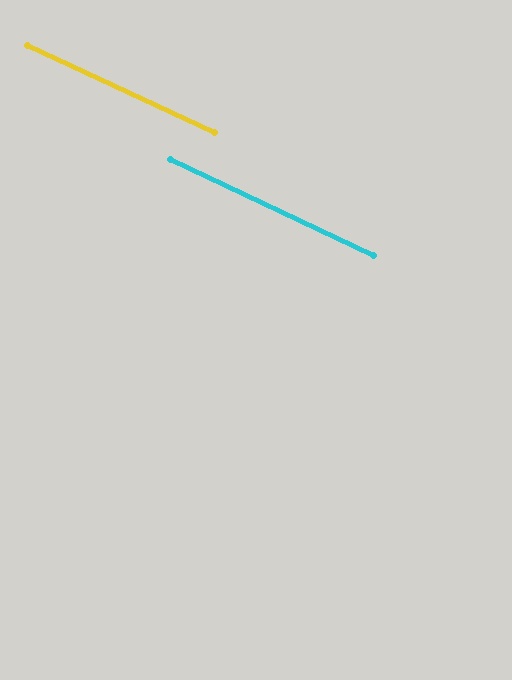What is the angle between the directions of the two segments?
Approximately 0 degrees.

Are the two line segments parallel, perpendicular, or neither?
Parallel — their directions differ by only 0.3°.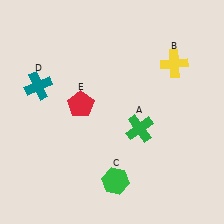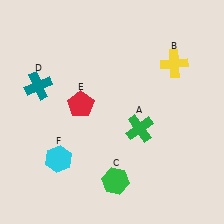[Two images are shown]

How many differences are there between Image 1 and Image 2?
There is 1 difference between the two images.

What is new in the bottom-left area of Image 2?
A cyan hexagon (F) was added in the bottom-left area of Image 2.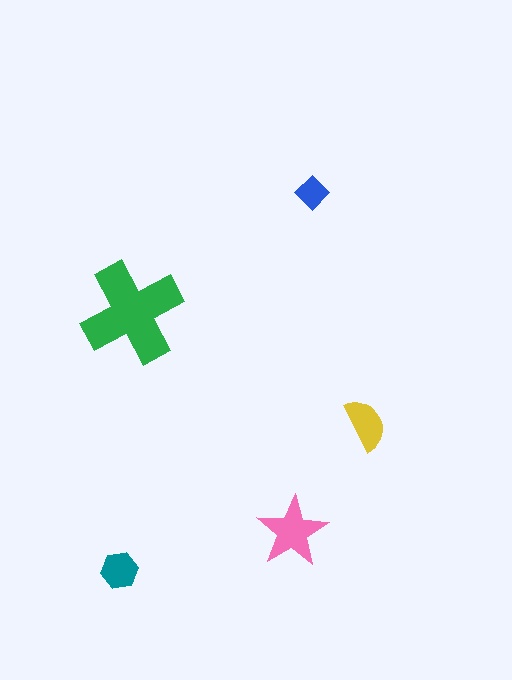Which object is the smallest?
The blue diamond.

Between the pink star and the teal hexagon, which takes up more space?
The pink star.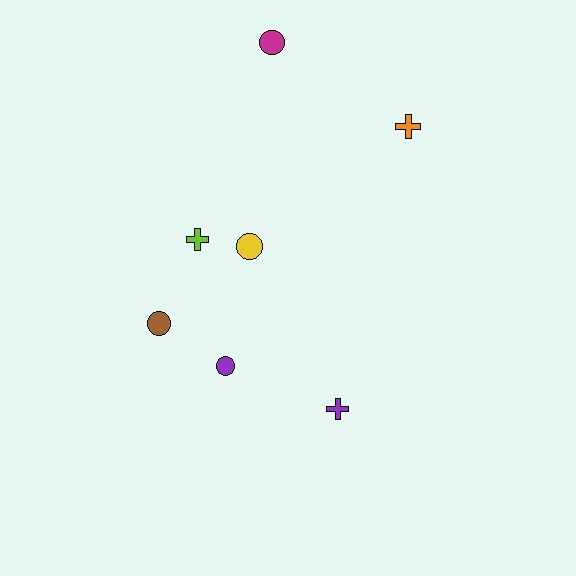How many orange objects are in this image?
There is 1 orange object.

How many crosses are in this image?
There are 3 crosses.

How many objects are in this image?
There are 7 objects.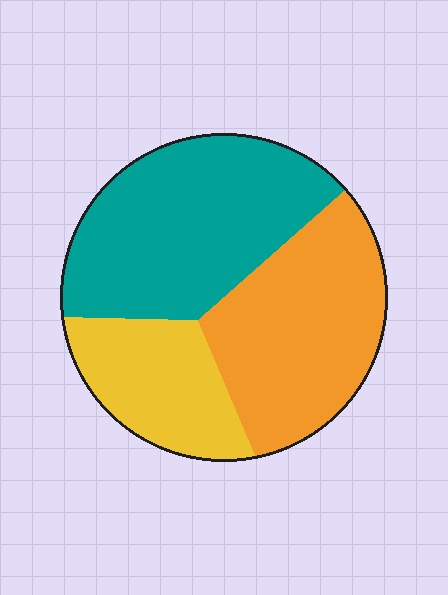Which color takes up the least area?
Yellow, at roughly 20%.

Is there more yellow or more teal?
Teal.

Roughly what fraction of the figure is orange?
Orange covers around 35% of the figure.